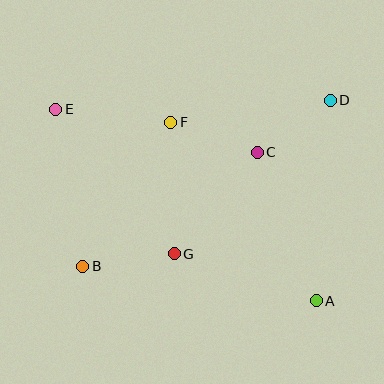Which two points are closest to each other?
Points C and D are closest to each other.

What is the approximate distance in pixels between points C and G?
The distance between C and G is approximately 131 pixels.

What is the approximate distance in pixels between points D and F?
The distance between D and F is approximately 161 pixels.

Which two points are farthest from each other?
Points A and E are farthest from each other.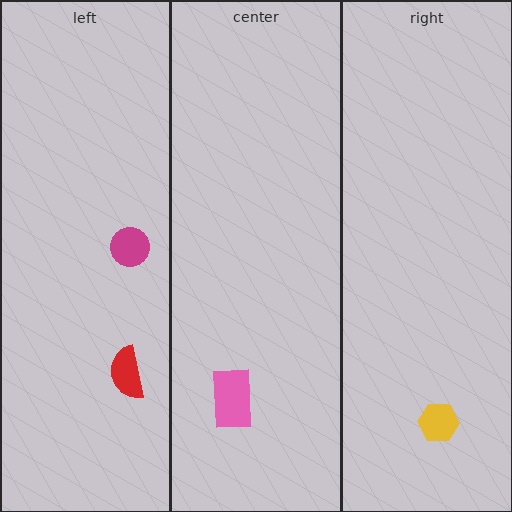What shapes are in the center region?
The pink rectangle.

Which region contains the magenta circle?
The left region.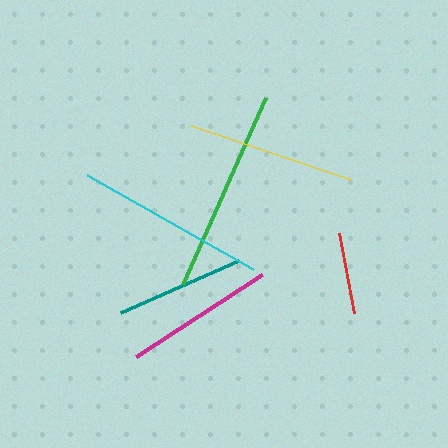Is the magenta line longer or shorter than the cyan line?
The cyan line is longer than the magenta line.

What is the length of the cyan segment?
The cyan segment is approximately 191 pixels long.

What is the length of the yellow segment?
The yellow segment is approximately 170 pixels long.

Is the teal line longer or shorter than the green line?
The green line is longer than the teal line.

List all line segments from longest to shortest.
From longest to shortest: green, cyan, yellow, magenta, teal, red.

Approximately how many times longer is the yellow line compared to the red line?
The yellow line is approximately 2.1 times the length of the red line.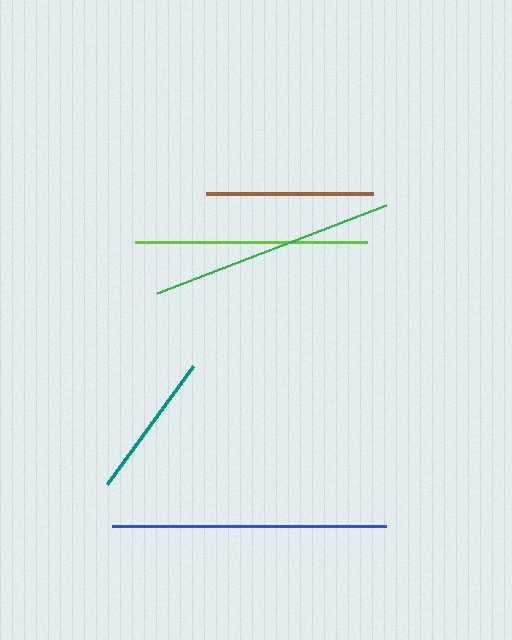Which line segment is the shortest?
The teal line is the shortest at approximately 146 pixels.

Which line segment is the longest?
The blue line is the longest at approximately 274 pixels.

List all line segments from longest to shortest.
From longest to shortest: blue, green, lime, brown, teal.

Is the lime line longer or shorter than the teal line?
The lime line is longer than the teal line.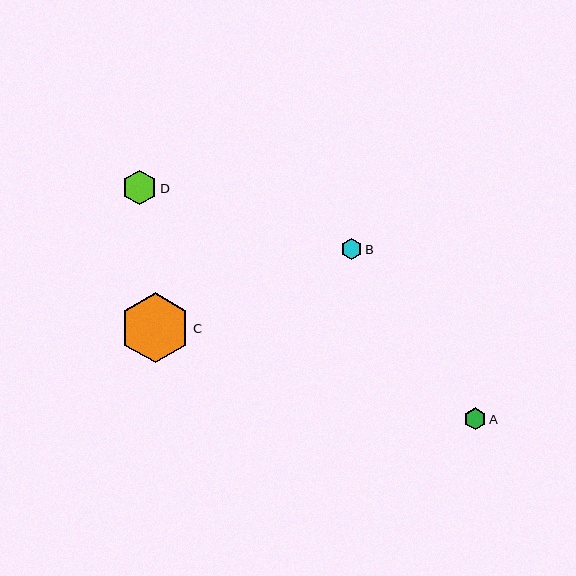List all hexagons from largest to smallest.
From largest to smallest: C, D, A, B.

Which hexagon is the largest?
Hexagon C is the largest with a size of approximately 70 pixels.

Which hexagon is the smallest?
Hexagon B is the smallest with a size of approximately 21 pixels.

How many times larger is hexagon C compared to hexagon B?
Hexagon C is approximately 3.3 times the size of hexagon B.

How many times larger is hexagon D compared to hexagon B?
Hexagon D is approximately 1.6 times the size of hexagon B.